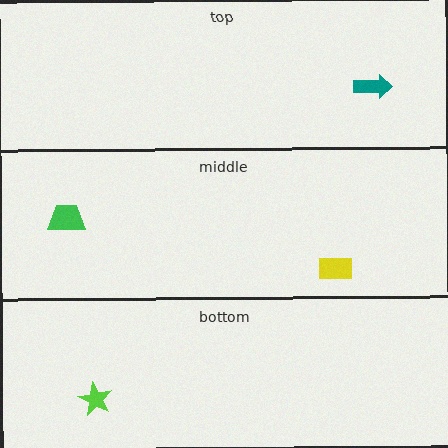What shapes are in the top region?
The teal arrow.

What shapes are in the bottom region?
The lime star.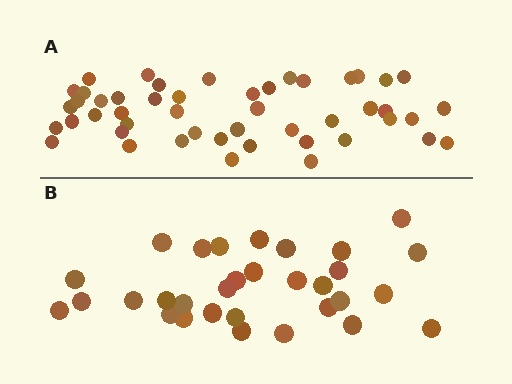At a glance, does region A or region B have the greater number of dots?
Region A (the top region) has more dots.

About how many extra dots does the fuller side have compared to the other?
Region A has approximately 15 more dots than region B.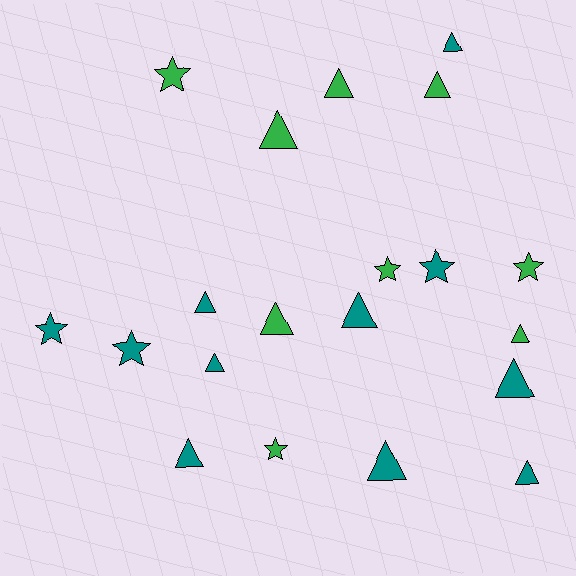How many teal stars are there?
There are 3 teal stars.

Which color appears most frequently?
Teal, with 11 objects.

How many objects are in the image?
There are 20 objects.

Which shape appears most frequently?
Triangle, with 13 objects.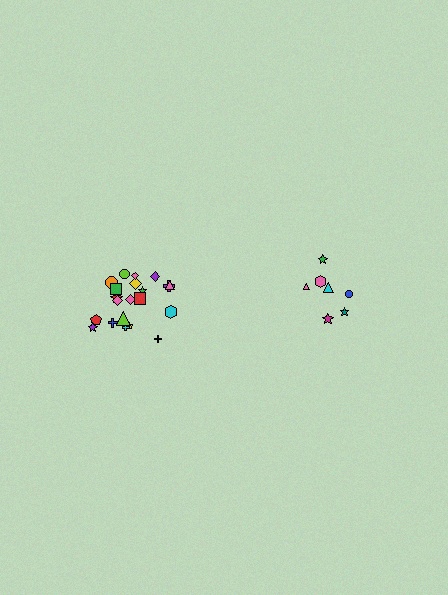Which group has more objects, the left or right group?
The left group.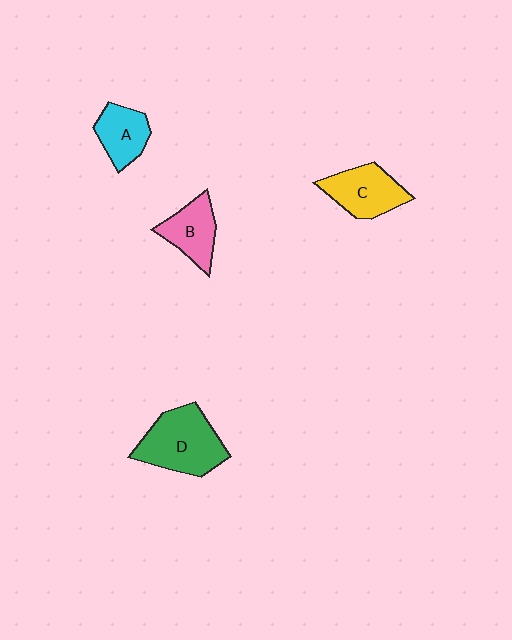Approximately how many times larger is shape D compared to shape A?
Approximately 1.8 times.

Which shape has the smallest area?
Shape A (cyan).